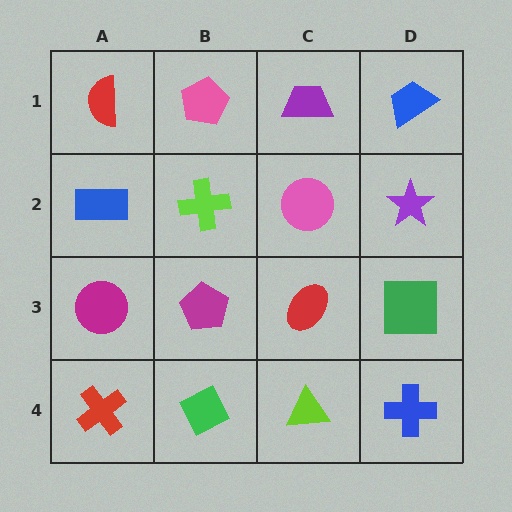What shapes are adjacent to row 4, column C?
A red ellipse (row 3, column C), a green diamond (row 4, column B), a blue cross (row 4, column D).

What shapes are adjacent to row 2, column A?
A red semicircle (row 1, column A), a magenta circle (row 3, column A), a lime cross (row 2, column B).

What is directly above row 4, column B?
A magenta pentagon.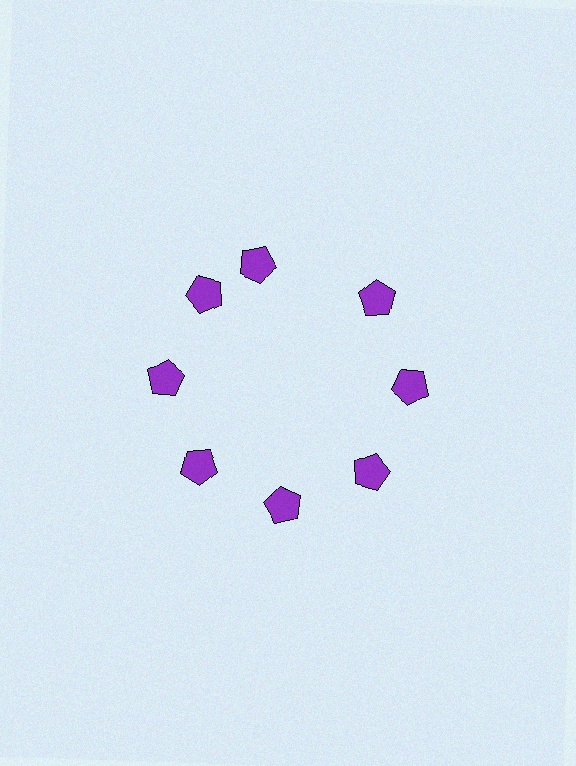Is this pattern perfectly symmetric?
No. The 8 purple pentagons are arranged in a ring, but one element near the 12 o'clock position is rotated out of alignment along the ring, breaking the 8-fold rotational symmetry.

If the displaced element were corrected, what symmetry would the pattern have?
It would have 8-fold rotational symmetry — the pattern would map onto itself every 45 degrees.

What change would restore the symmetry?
The symmetry would be restored by rotating it back into even spacing with its neighbors so that all 8 pentagons sit at equal angles and equal distance from the center.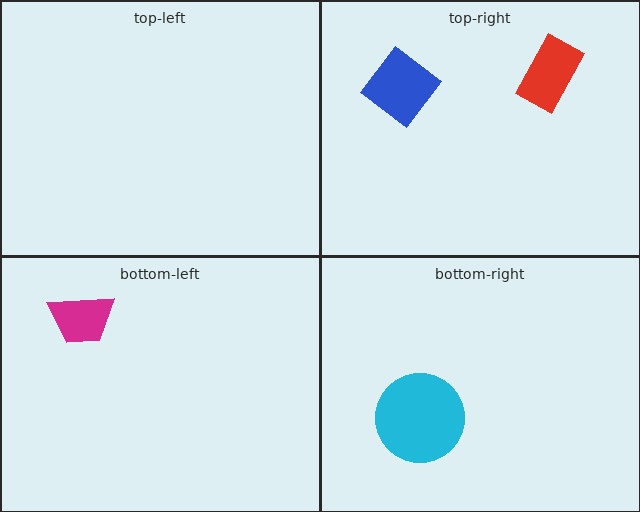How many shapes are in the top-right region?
2.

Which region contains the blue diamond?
The top-right region.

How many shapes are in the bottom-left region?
1.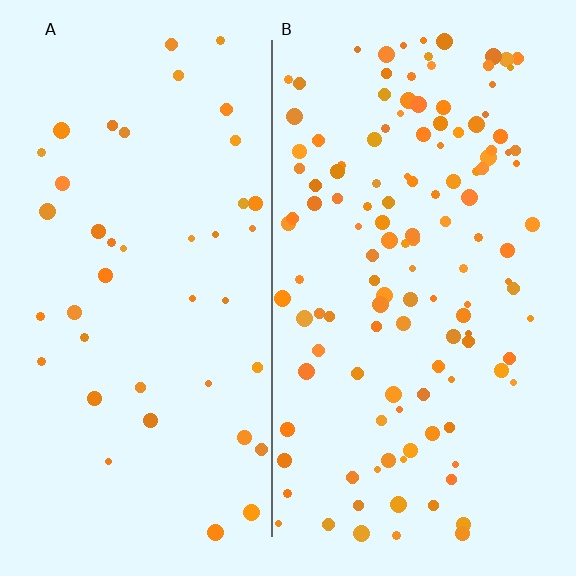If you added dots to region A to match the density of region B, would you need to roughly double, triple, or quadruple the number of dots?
Approximately triple.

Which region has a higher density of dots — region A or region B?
B (the right).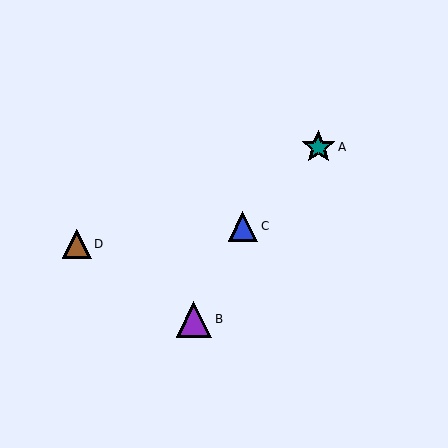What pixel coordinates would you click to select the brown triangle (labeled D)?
Click at (77, 244) to select the brown triangle D.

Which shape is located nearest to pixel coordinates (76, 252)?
The brown triangle (labeled D) at (77, 244) is nearest to that location.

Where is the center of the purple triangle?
The center of the purple triangle is at (194, 319).